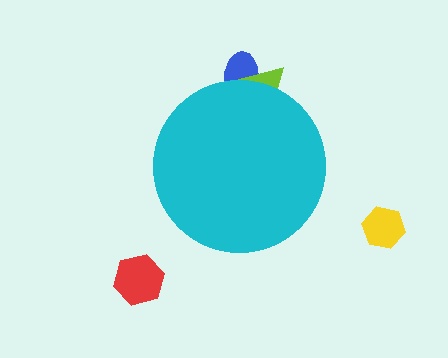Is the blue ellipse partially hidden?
Yes, the blue ellipse is partially hidden behind the cyan circle.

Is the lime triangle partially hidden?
Yes, the lime triangle is partially hidden behind the cyan circle.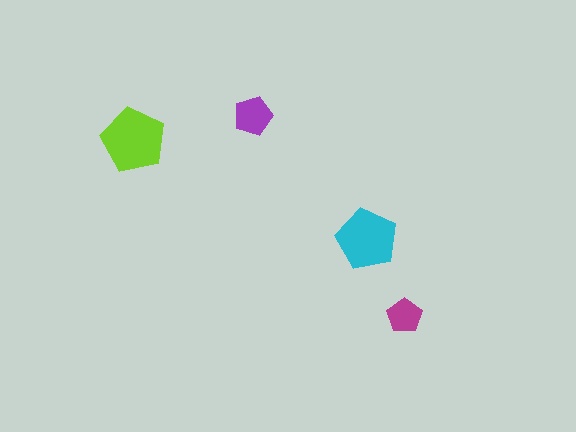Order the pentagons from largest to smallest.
the lime one, the cyan one, the purple one, the magenta one.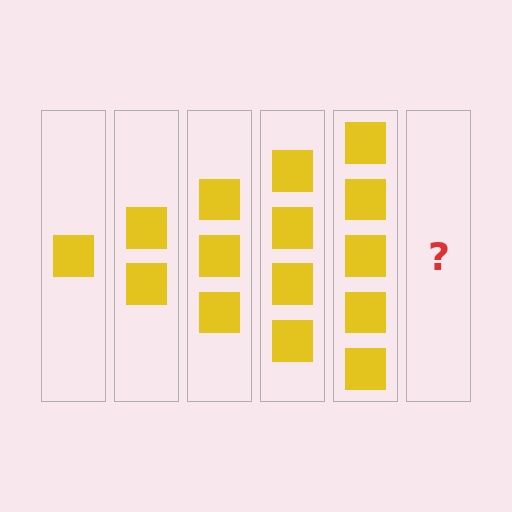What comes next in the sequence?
The next element should be 6 squares.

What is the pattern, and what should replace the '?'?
The pattern is that each step adds one more square. The '?' should be 6 squares.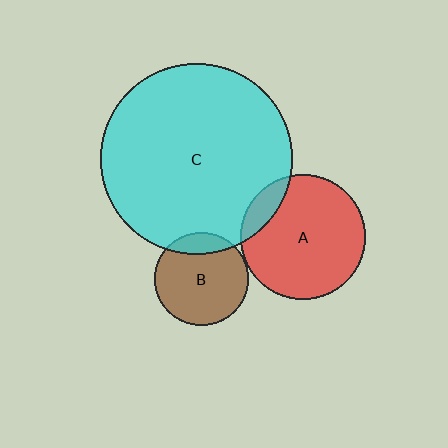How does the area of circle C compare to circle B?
Approximately 4.2 times.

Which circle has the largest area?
Circle C (cyan).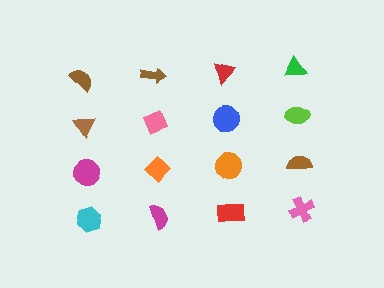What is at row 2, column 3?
A blue circle.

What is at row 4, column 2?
A magenta semicircle.